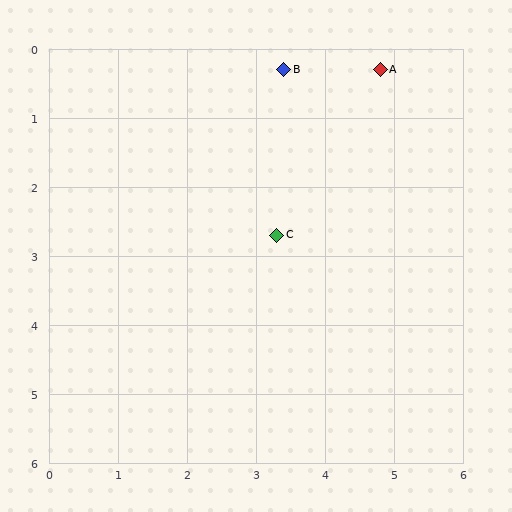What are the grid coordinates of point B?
Point B is at approximately (3.4, 0.3).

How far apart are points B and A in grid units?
Points B and A are about 1.4 grid units apart.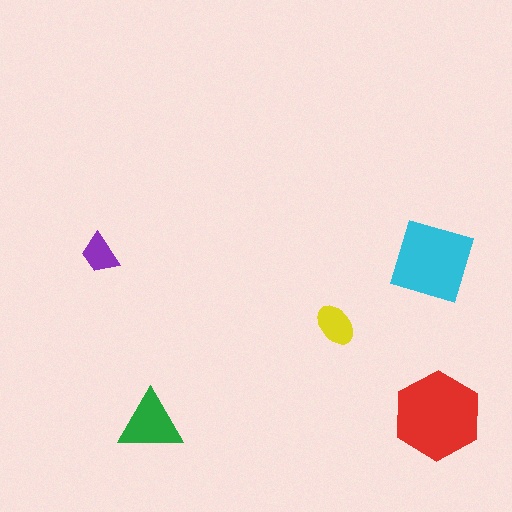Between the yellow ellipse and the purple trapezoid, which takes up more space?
The yellow ellipse.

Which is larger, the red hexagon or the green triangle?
The red hexagon.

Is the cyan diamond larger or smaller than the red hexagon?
Smaller.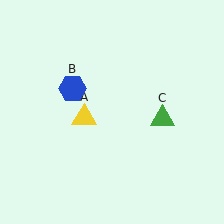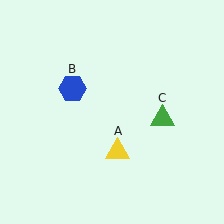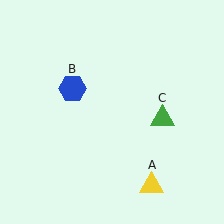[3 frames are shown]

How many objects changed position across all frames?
1 object changed position: yellow triangle (object A).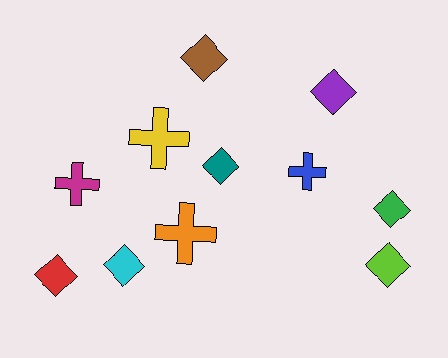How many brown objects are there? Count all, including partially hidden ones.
There is 1 brown object.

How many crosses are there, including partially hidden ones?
There are 4 crosses.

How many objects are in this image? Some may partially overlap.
There are 11 objects.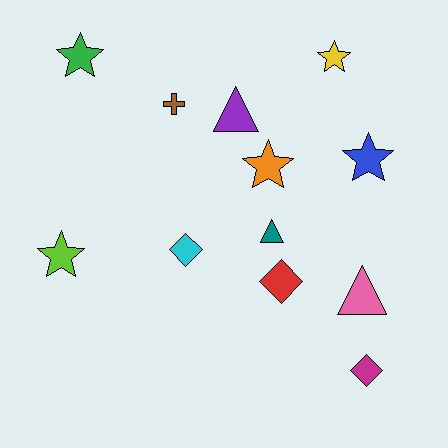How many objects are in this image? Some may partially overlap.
There are 12 objects.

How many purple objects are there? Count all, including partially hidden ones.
There is 1 purple object.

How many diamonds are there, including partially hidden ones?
There are 3 diamonds.